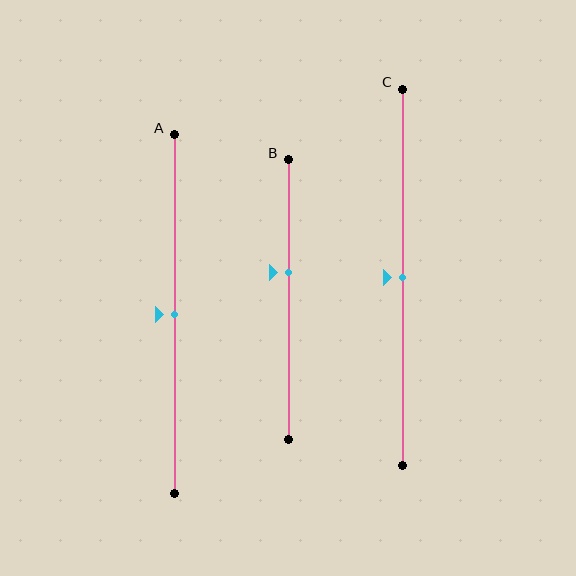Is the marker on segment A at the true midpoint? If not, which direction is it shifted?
Yes, the marker on segment A is at the true midpoint.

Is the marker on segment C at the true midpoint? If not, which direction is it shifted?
Yes, the marker on segment C is at the true midpoint.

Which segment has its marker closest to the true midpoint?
Segment A has its marker closest to the true midpoint.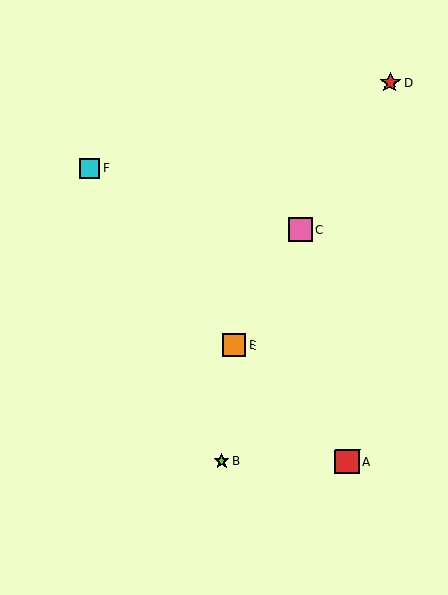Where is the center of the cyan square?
The center of the cyan square is at (90, 168).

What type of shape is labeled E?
Shape E is an orange square.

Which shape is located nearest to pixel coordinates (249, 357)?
The orange square (labeled E) at (234, 345) is nearest to that location.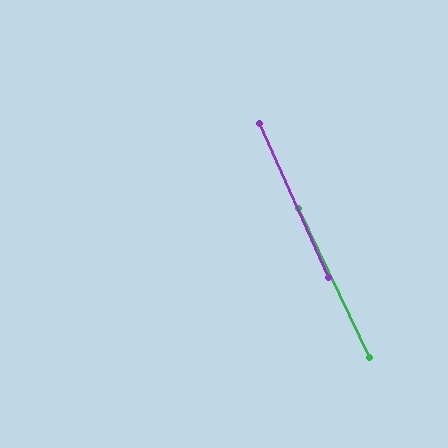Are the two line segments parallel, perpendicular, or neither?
Parallel — their directions differ by only 1.3°.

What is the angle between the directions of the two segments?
Approximately 1 degree.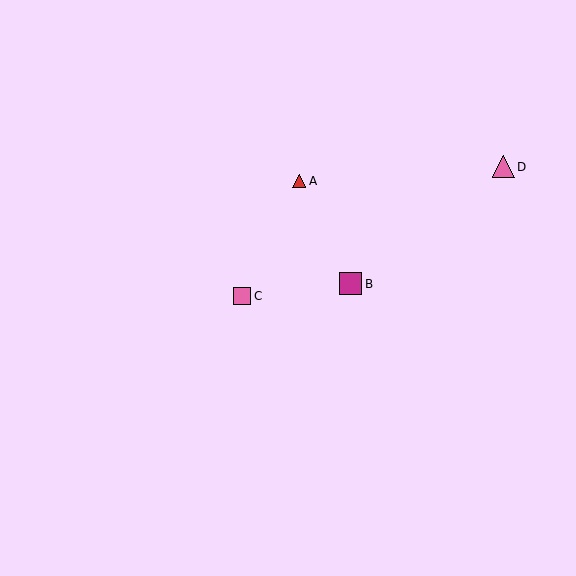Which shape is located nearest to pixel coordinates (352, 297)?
The magenta square (labeled B) at (351, 284) is nearest to that location.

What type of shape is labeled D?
Shape D is a pink triangle.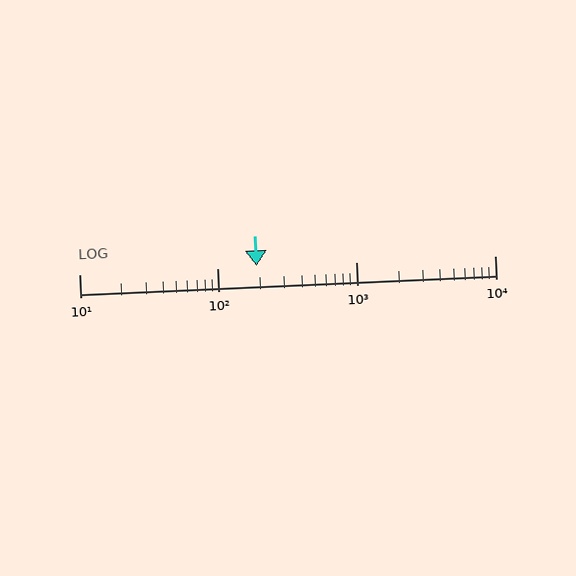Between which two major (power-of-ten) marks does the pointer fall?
The pointer is between 100 and 1000.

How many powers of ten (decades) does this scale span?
The scale spans 3 decades, from 10 to 10000.